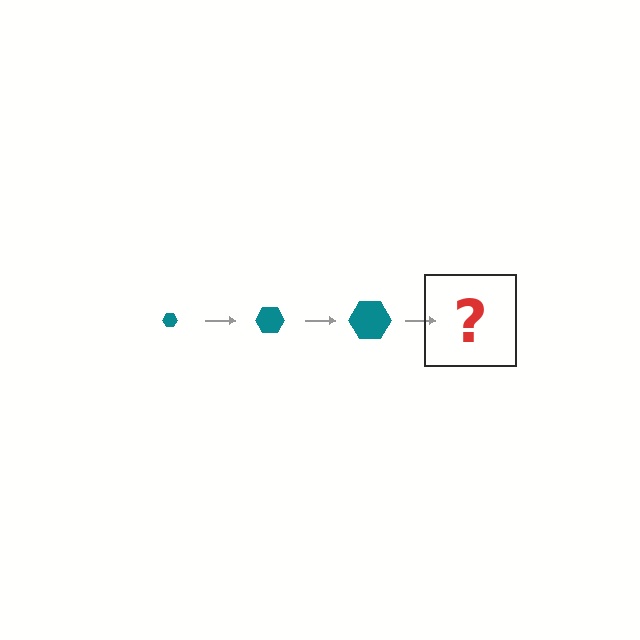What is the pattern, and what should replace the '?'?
The pattern is that the hexagon gets progressively larger each step. The '?' should be a teal hexagon, larger than the previous one.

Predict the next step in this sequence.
The next step is a teal hexagon, larger than the previous one.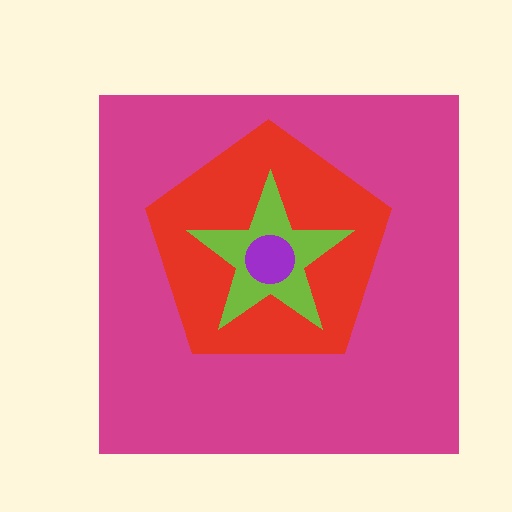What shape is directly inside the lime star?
The purple circle.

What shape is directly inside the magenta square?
The red pentagon.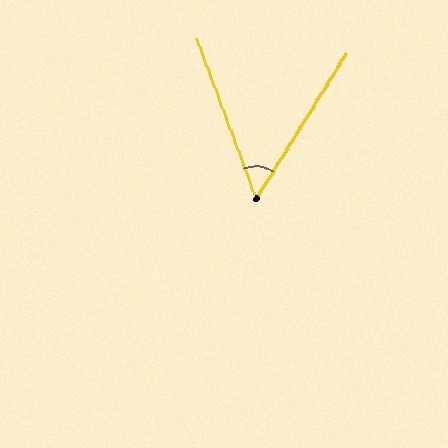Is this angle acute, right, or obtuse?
It is acute.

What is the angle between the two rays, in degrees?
Approximately 52 degrees.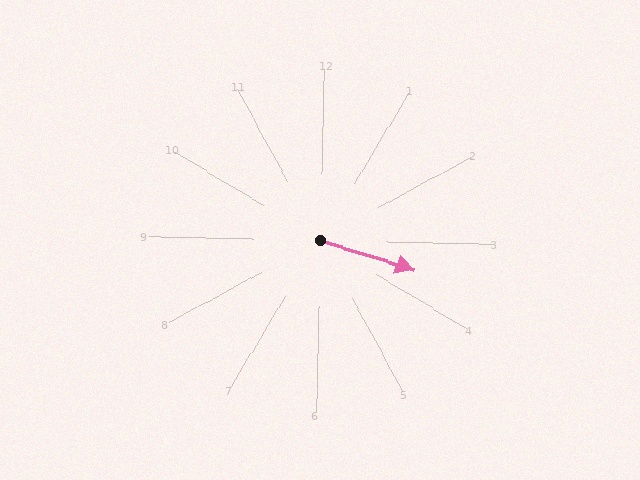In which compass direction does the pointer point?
East.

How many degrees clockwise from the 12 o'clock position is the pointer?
Approximately 106 degrees.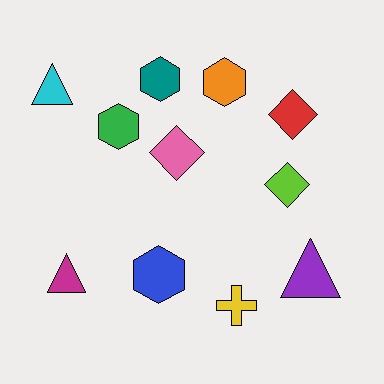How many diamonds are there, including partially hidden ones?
There are 3 diamonds.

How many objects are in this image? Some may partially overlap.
There are 11 objects.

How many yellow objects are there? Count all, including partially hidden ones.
There is 1 yellow object.